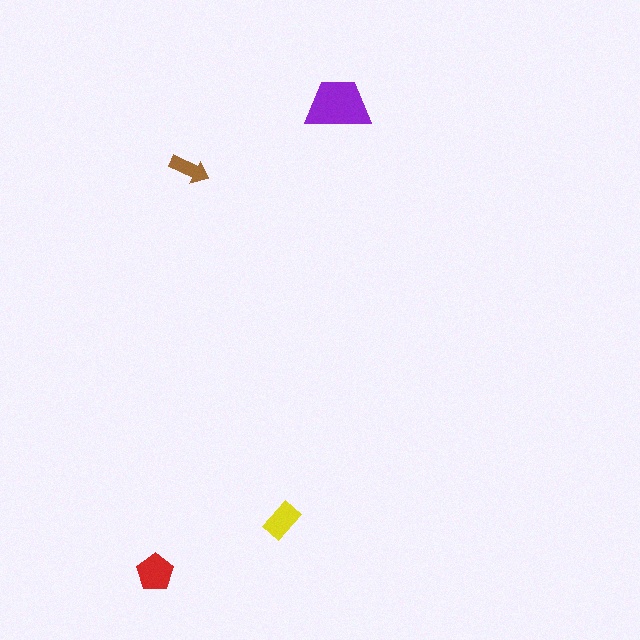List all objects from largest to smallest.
The purple trapezoid, the red pentagon, the yellow rectangle, the brown arrow.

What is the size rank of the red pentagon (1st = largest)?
2nd.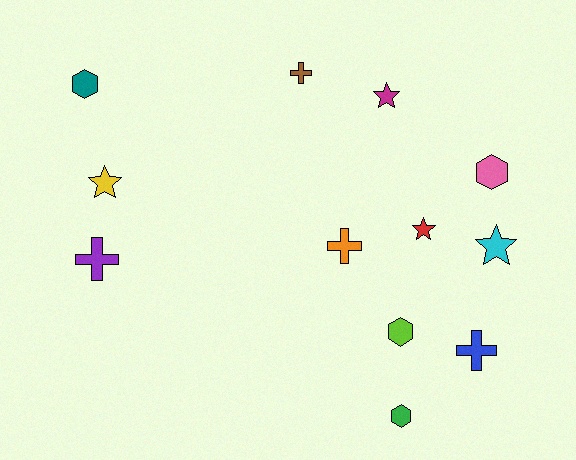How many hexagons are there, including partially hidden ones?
There are 4 hexagons.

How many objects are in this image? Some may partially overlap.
There are 12 objects.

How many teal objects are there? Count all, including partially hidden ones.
There is 1 teal object.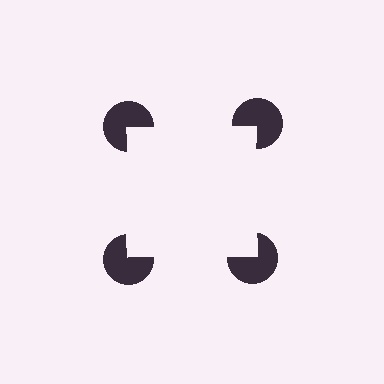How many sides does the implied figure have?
4 sides.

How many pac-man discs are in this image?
There are 4 — one at each vertex of the illusory square.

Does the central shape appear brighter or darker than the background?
It typically appears slightly brighter than the background, even though no actual brightness change is drawn.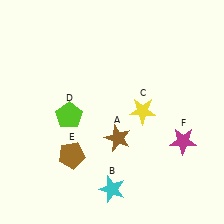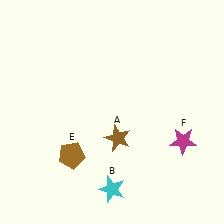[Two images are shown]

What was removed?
The lime pentagon (D), the yellow star (C) were removed in Image 2.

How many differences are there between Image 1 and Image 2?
There are 2 differences between the two images.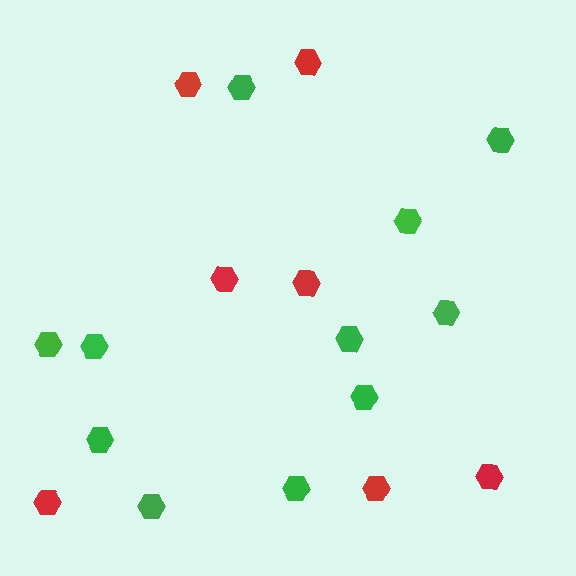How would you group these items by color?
There are 2 groups: one group of green hexagons (11) and one group of red hexagons (7).